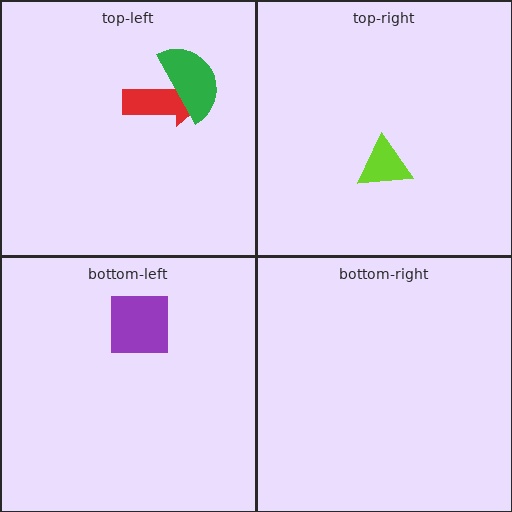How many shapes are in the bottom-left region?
1.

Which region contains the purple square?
The bottom-left region.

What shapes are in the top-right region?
The lime triangle.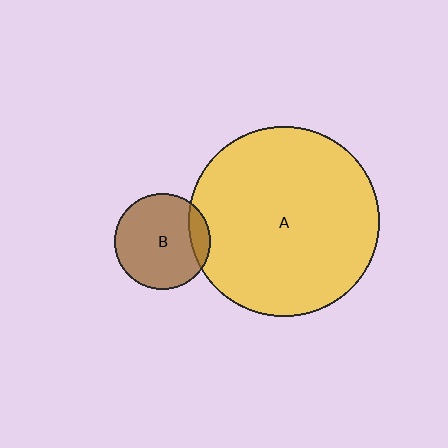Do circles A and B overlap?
Yes.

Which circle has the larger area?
Circle A (yellow).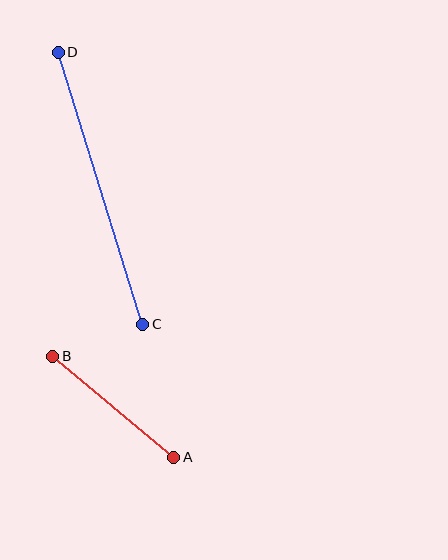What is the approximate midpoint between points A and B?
The midpoint is at approximately (113, 407) pixels.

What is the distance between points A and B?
The distance is approximately 158 pixels.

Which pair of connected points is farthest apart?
Points C and D are farthest apart.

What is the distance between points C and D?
The distance is approximately 285 pixels.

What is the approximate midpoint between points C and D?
The midpoint is at approximately (101, 188) pixels.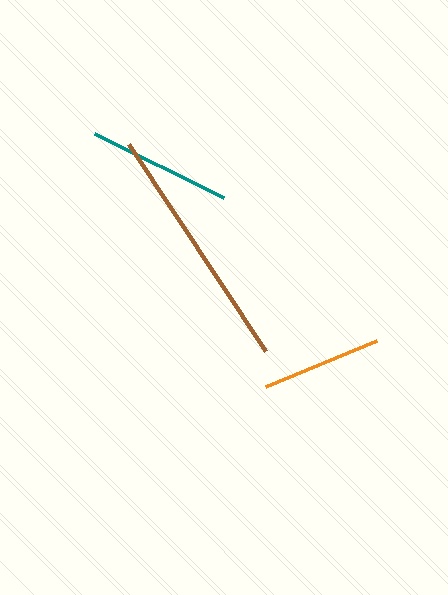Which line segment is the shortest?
The orange line is the shortest at approximately 120 pixels.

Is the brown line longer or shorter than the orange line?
The brown line is longer than the orange line.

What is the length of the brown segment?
The brown segment is approximately 248 pixels long.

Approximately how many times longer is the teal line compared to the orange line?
The teal line is approximately 1.2 times the length of the orange line.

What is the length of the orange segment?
The orange segment is approximately 120 pixels long.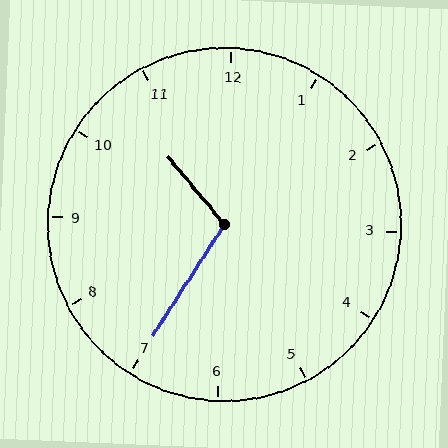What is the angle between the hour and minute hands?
Approximately 108 degrees.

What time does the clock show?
10:35.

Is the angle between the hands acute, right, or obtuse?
It is obtuse.